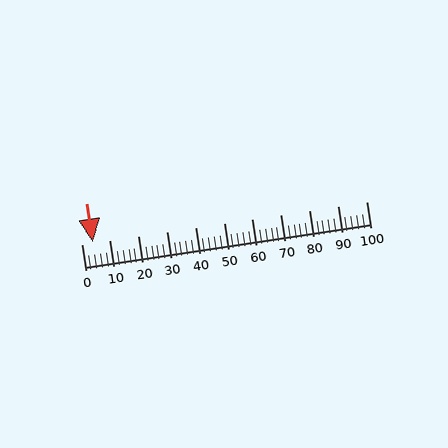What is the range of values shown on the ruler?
The ruler shows values from 0 to 100.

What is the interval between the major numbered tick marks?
The major tick marks are spaced 10 units apart.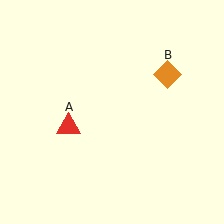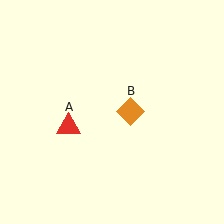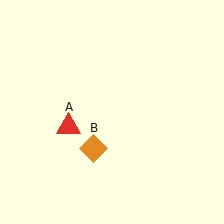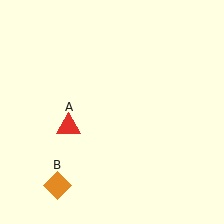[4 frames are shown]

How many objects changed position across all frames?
1 object changed position: orange diamond (object B).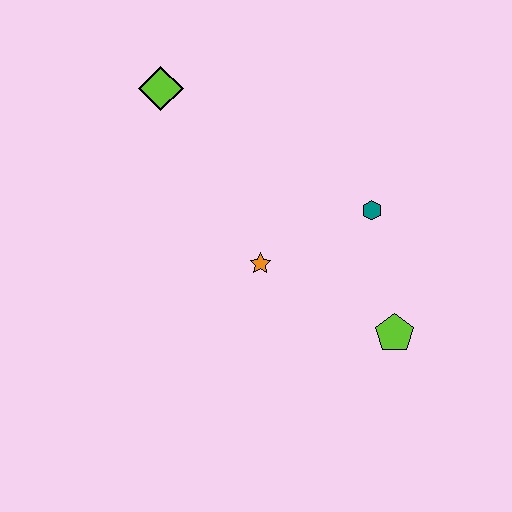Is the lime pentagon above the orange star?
No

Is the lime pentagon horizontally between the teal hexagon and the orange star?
No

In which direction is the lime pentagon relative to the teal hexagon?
The lime pentagon is below the teal hexagon.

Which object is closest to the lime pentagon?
The teal hexagon is closest to the lime pentagon.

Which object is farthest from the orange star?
The lime diamond is farthest from the orange star.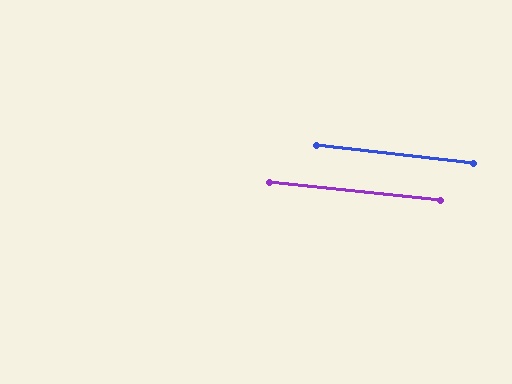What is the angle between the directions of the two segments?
Approximately 1 degree.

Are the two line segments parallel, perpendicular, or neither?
Parallel — their directions differ by only 0.9°.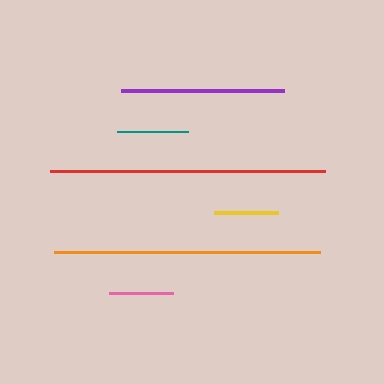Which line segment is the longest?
The red line is the longest at approximately 275 pixels.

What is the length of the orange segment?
The orange segment is approximately 266 pixels long.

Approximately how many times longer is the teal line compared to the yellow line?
The teal line is approximately 1.1 times the length of the yellow line.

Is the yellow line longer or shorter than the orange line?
The orange line is longer than the yellow line.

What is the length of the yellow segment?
The yellow segment is approximately 64 pixels long.